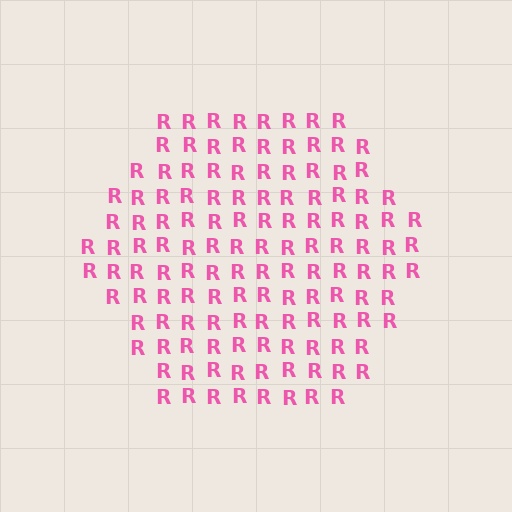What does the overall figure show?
The overall figure shows a hexagon.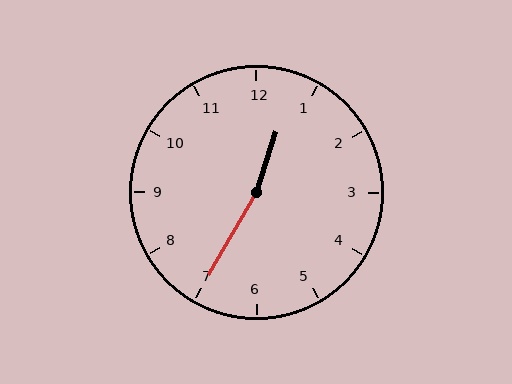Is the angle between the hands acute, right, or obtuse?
It is obtuse.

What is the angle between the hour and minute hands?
Approximately 168 degrees.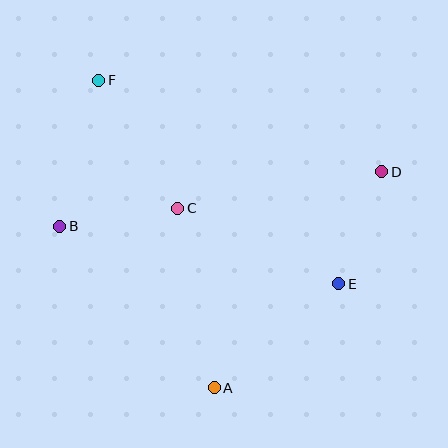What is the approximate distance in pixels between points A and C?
The distance between A and C is approximately 183 pixels.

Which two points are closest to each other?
Points B and C are closest to each other.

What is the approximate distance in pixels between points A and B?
The distance between A and B is approximately 224 pixels.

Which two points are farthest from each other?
Points A and F are farthest from each other.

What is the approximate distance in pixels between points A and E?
The distance between A and E is approximately 162 pixels.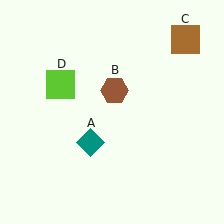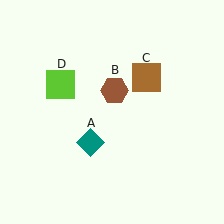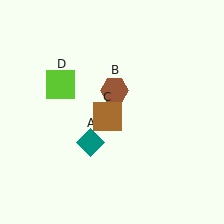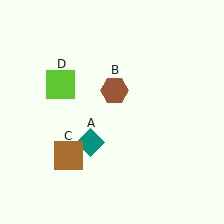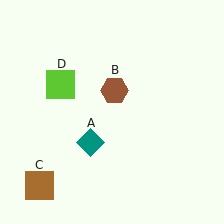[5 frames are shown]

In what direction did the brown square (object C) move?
The brown square (object C) moved down and to the left.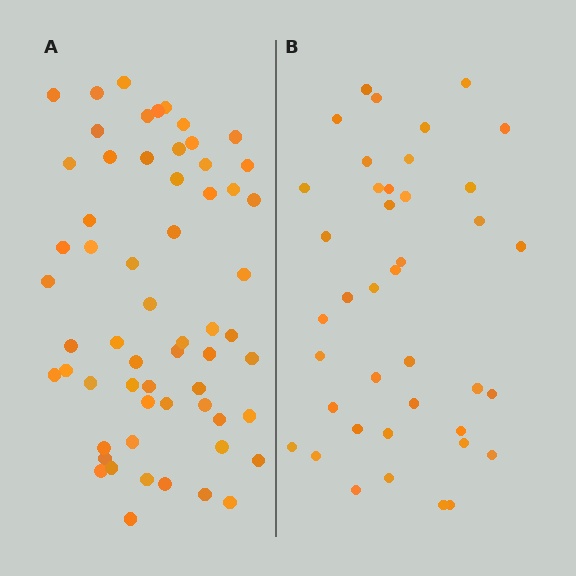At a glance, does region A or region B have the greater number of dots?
Region A (the left region) has more dots.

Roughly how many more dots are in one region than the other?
Region A has approximately 20 more dots than region B.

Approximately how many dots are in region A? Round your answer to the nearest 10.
About 60 dots.